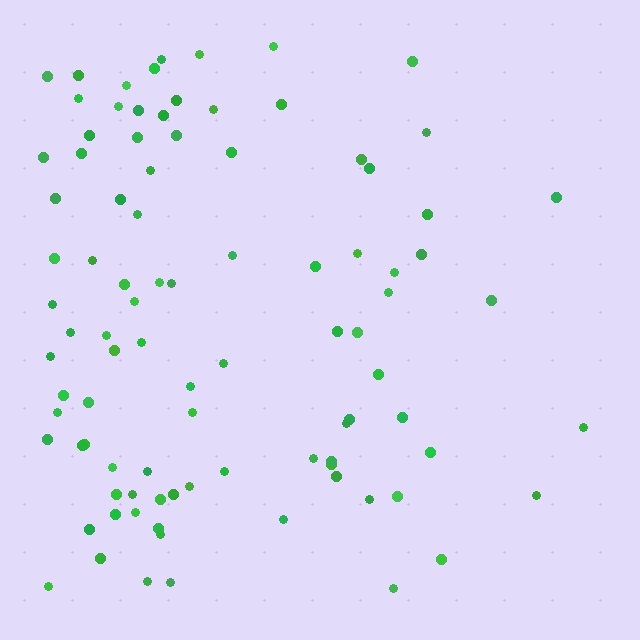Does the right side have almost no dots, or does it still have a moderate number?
Still a moderate number, just noticeably fewer than the left.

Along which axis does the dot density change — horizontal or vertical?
Horizontal.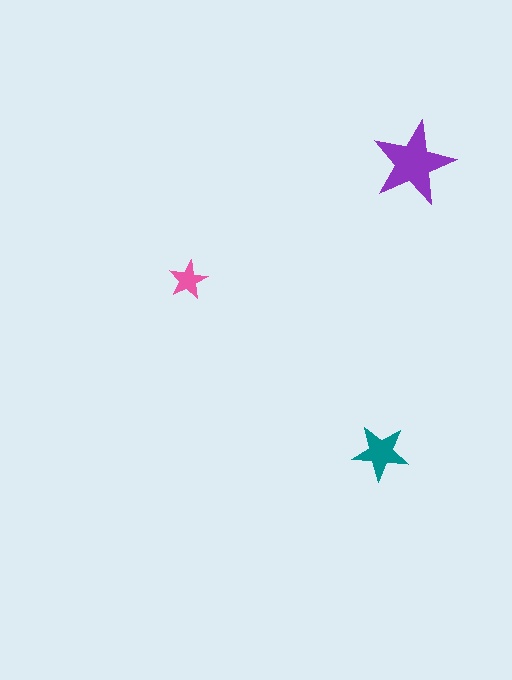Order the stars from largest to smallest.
the purple one, the teal one, the pink one.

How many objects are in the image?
There are 3 objects in the image.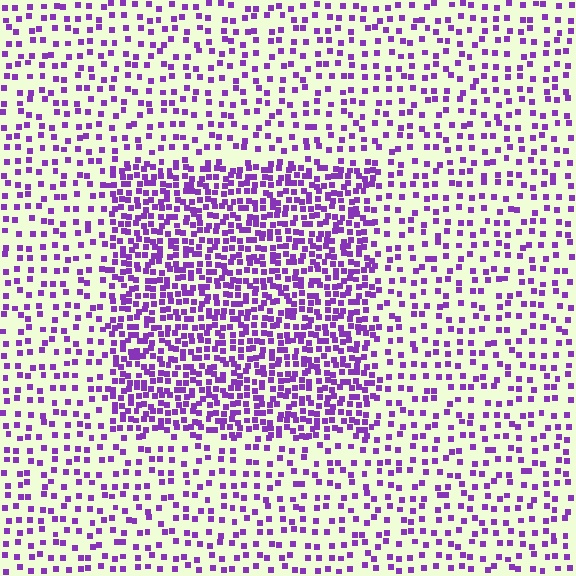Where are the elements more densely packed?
The elements are more densely packed inside the rectangle boundary.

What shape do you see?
I see a rectangle.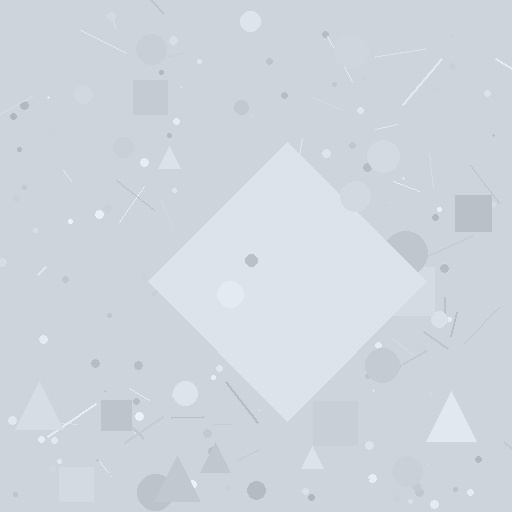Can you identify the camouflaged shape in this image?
The camouflaged shape is a diamond.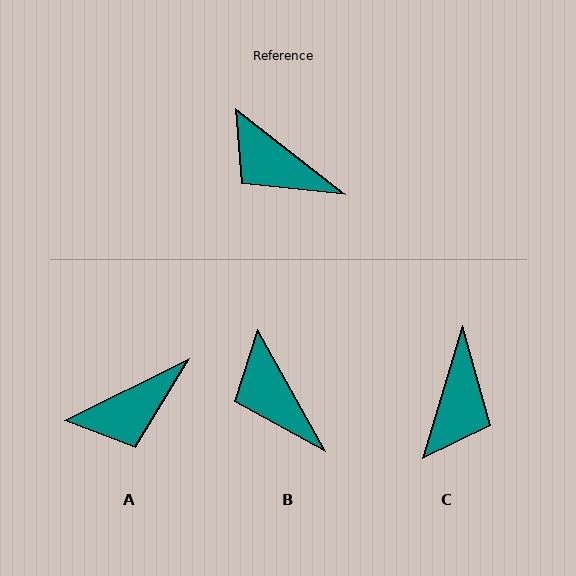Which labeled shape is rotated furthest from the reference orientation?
C, about 111 degrees away.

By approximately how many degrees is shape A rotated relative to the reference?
Approximately 65 degrees counter-clockwise.